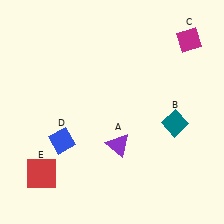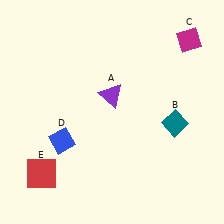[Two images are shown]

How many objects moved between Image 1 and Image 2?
1 object moved between the two images.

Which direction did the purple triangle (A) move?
The purple triangle (A) moved up.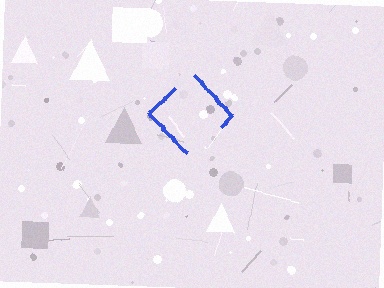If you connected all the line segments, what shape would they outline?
They would outline a diamond.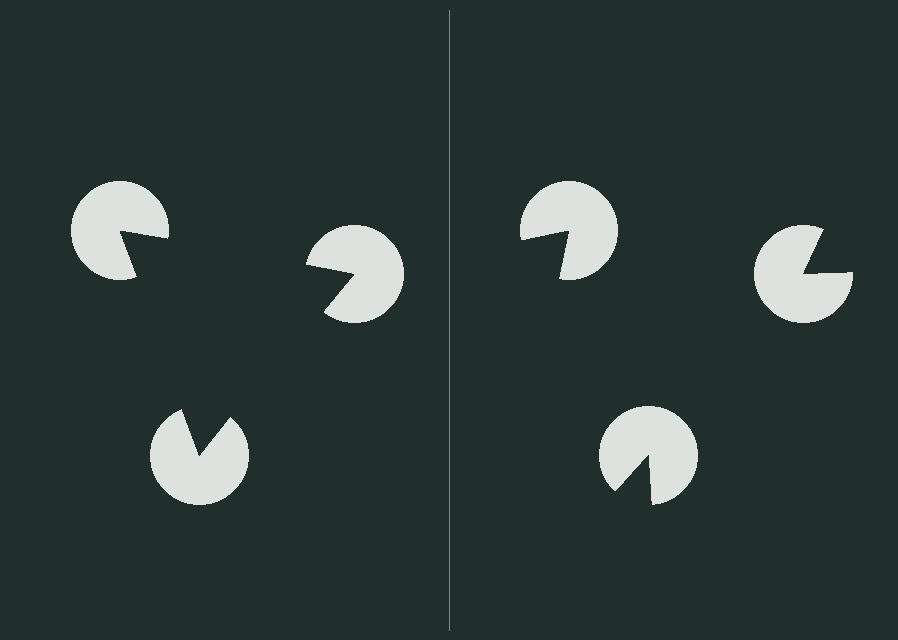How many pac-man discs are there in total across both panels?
6 — 3 on each side.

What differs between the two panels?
The pac-man discs are positioned identically on both sides; only the wedge orientations differ. On the left they align to a triangle; on the right they are misaligned.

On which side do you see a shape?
An illusory triangle appears on the left side. On the right side the wedge cuts are rotated, so no coherent shape forms.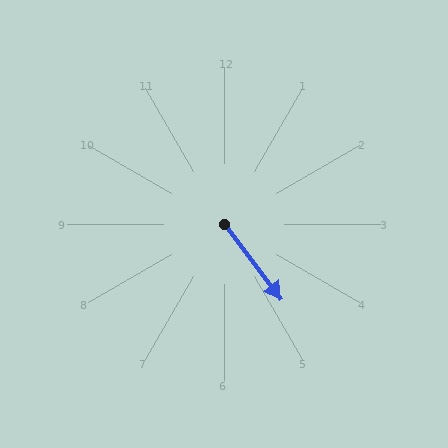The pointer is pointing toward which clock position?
Roughly 5 o'clock.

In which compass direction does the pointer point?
Southeast.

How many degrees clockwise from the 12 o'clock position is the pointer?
Approximately 143 degrees.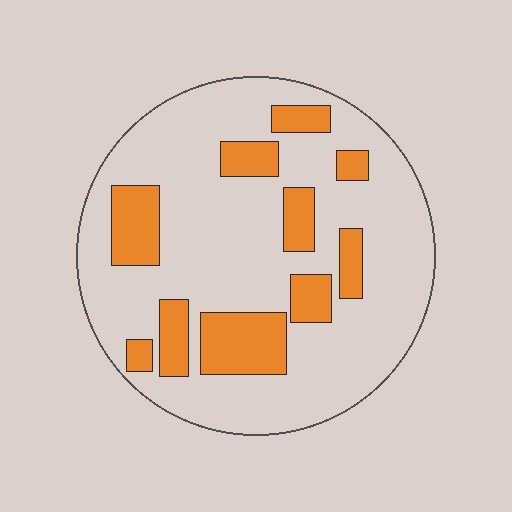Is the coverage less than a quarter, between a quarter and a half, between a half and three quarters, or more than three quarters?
Less than a quarter.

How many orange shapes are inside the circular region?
10.